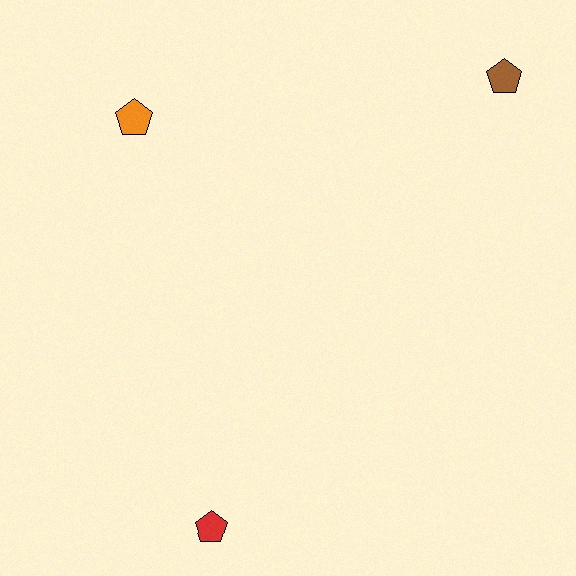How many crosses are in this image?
There are no crosses.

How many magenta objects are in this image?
There are no magenta objects.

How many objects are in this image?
There are 3 objects.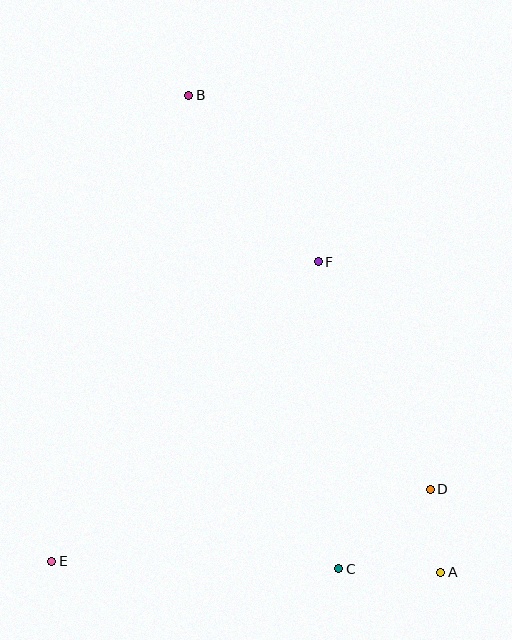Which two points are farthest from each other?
Points A and B are farthest from each other.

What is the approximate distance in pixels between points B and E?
The distance between B and E is approximately 486 pixels.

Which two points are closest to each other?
Points A and D are closest to each other.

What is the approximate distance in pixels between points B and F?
The distance between B and F is approximately 211 pixels.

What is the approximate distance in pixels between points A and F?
The distance between A and F is approximately 334 pixels.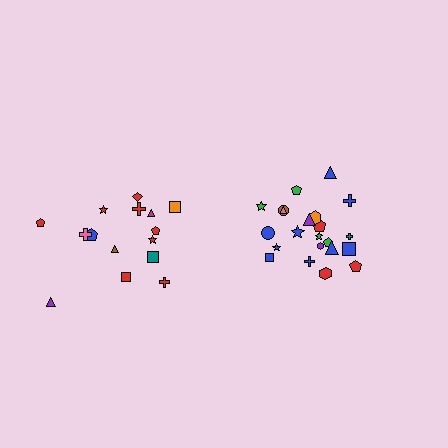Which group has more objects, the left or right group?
The right group.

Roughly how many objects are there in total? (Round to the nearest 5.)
Roughly 35 objects in total.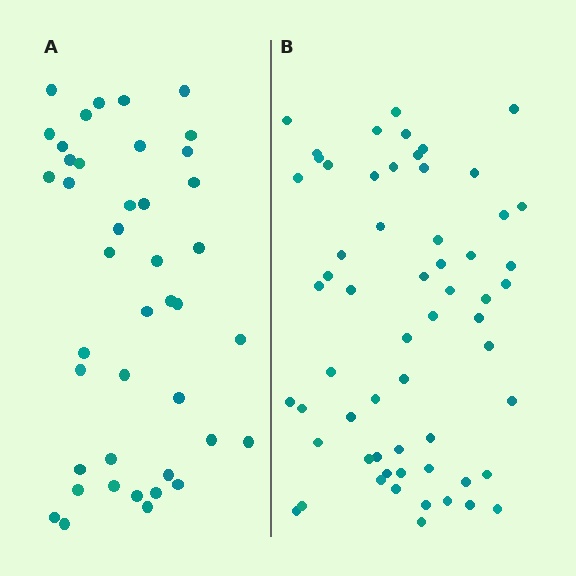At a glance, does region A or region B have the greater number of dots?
Region B (the right region) has more dots.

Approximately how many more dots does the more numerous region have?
Region B has approximately 20 more dots than region A.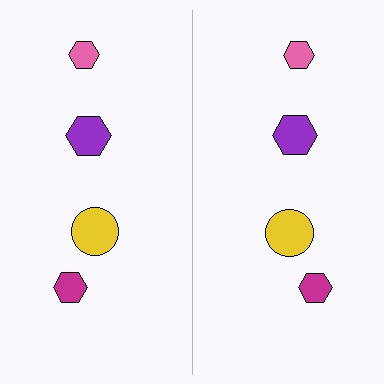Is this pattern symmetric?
Yes, this pattern has bilateral (reflection) symmetry.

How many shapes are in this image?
There are 8 shapes in this image.